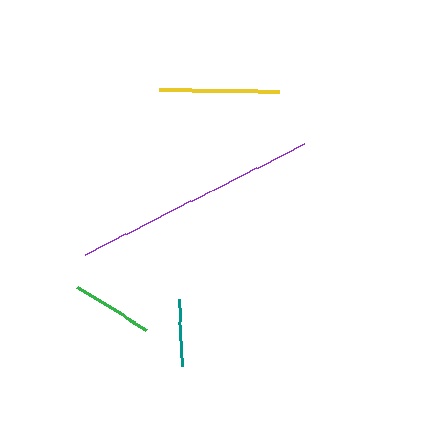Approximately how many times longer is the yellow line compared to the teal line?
The yellow line is approximately 1.8 times the length of the teal line.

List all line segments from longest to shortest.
From longest to shortest: purple, yellow, green, teal.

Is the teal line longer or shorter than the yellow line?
The yellow line is longer than the teal line.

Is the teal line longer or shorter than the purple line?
The purple line is longer than the teal line.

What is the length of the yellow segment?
The yellow segment is approximately 120 pixels long.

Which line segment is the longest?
The purple line is the longest at approximately 246 pixels.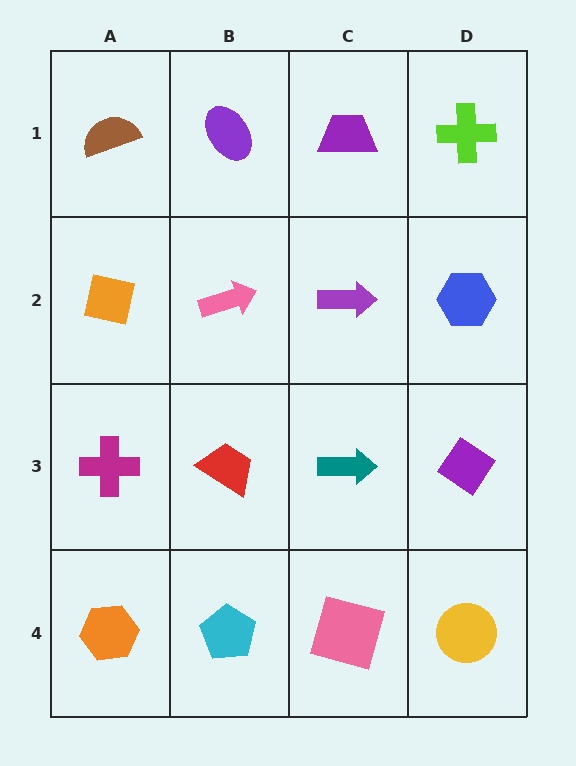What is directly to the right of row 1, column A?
A purple ellipse.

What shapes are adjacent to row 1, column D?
A blue hexagon (row 2, column D), a purple trapezoid (row 1, column C).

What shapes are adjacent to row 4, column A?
A magenta cross (row 3, column A), a cyan pentagon (row 4, column B).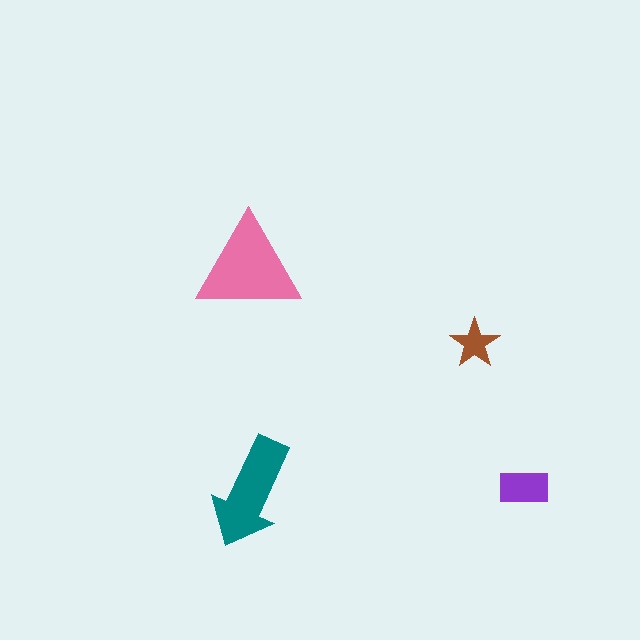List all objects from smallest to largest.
The brown star, the purple rectangle, the teal arrow, the pink triangle.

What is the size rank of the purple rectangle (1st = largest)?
3rd.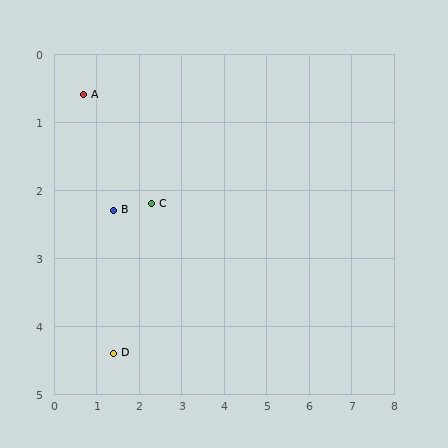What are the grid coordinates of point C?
Point C is at approximately (2.3, 2.2).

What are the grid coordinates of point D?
Point D is at approximately (1.4, 4.4).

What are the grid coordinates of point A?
Point A is at approximately (0.7, 0.6).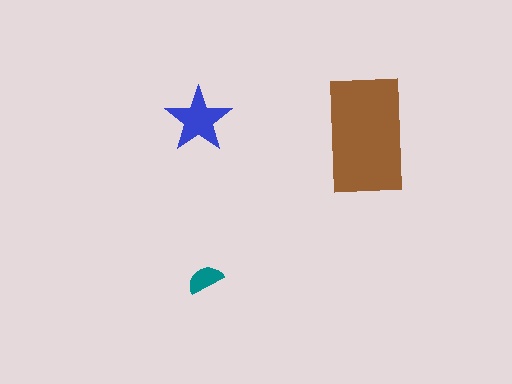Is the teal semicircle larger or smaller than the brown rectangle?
Smaller.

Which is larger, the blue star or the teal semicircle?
The blue star.